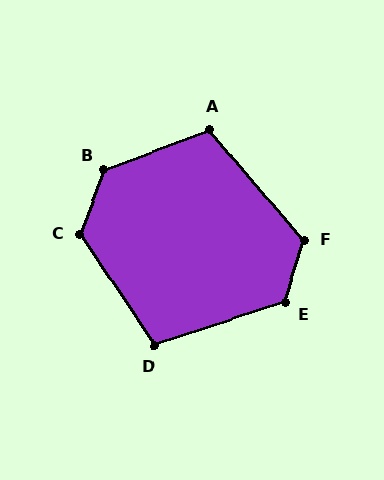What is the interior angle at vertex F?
Approximately 123 degrees (obtuse).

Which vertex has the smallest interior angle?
D, at approximately 105 degrees.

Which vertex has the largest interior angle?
B, at approximately 132 degrees.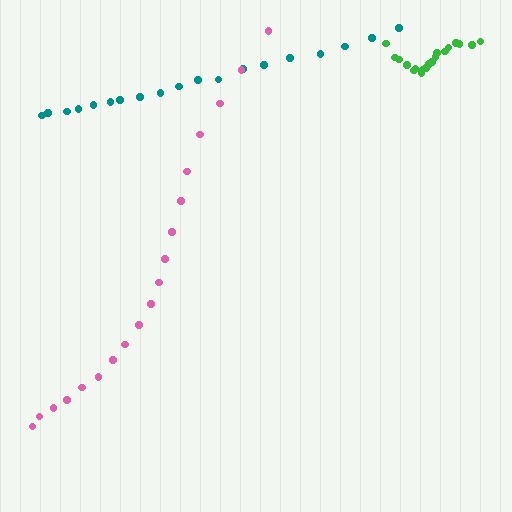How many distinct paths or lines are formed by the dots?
There are 3 distinct paths.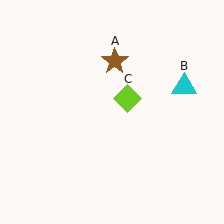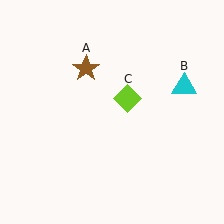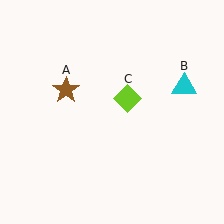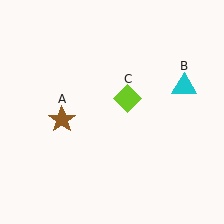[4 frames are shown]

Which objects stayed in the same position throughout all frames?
Cyan triangle (object B) and lime diamond (object C) remained stationary.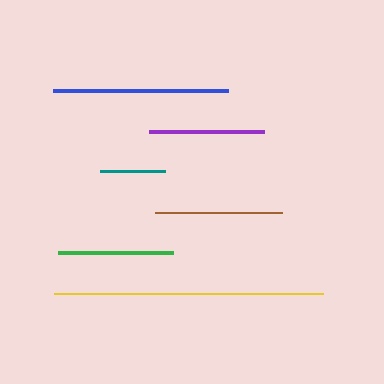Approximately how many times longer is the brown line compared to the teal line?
The brown line is approximately 1.9 times the length of the teal line.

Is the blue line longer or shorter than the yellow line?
The yellow line is longer than the blue line.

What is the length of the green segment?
The green segment is approximately 115 pixels long.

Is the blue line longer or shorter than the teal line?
The blue line is longer than the teal line.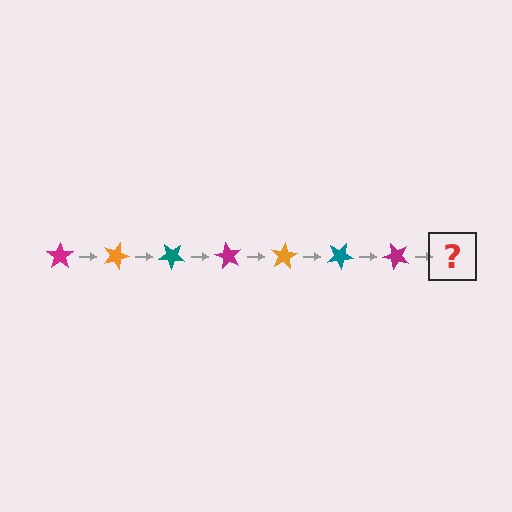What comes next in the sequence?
The next element should be an orange star, rotated 140 degrees from the start.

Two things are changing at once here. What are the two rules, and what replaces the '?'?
The two rules are that it rotates 20 degrees each step and the color cycles through magenta, orange, and teal. The '?' should be an orange star, rotated 140 degrees from the start.